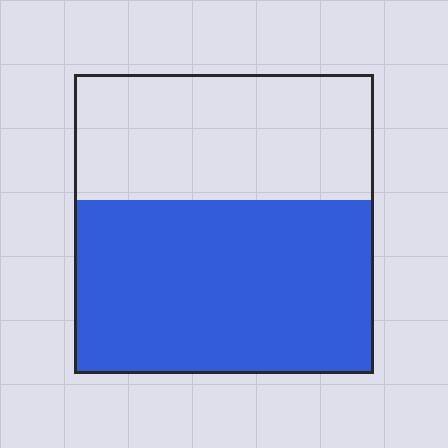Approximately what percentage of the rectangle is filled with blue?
Approximately 60%.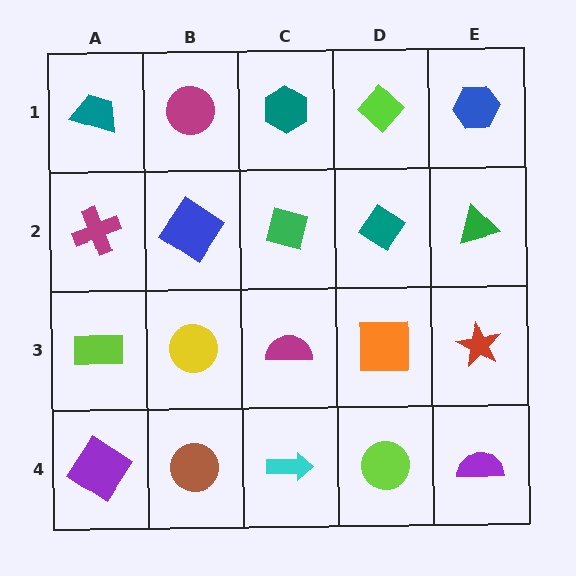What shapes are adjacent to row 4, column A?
A lime rectangle (row 3, column A), a brown circle (row 4, column B).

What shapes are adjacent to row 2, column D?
A lime diamond (row 1, column D), an orange square (row 3, column D), a green square (row 2, column C), a green triangle (row 2, column E).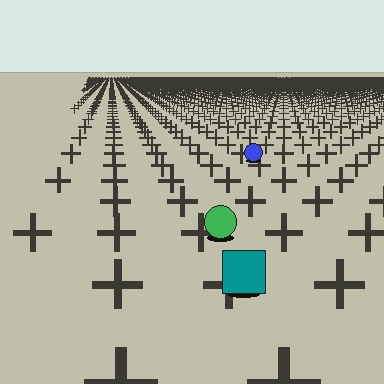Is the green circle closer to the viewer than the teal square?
No. The teal square is closer — you can tell from the texture gradient: the ground texture is coarser near it.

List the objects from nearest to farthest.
From nearest to farthest: the teal square, the green circle, the blue circle.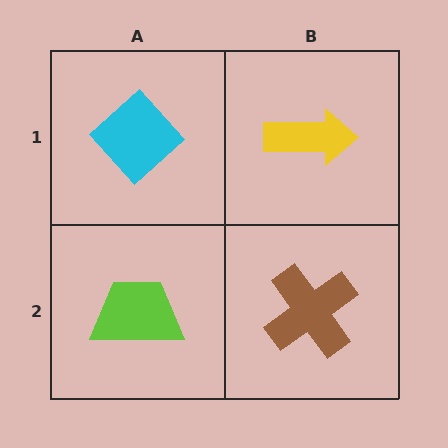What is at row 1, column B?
A yellow arrow.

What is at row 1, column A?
A cyan diamond.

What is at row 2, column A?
A lime trapezoid.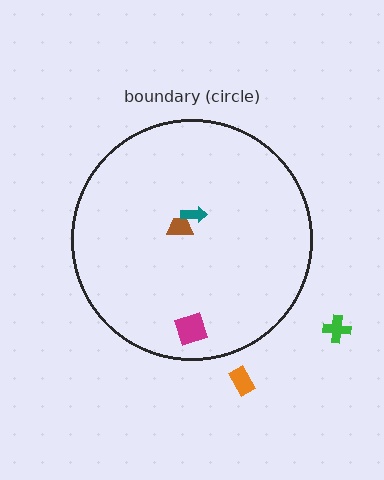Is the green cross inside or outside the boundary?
Outside.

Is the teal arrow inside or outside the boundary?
Inside.